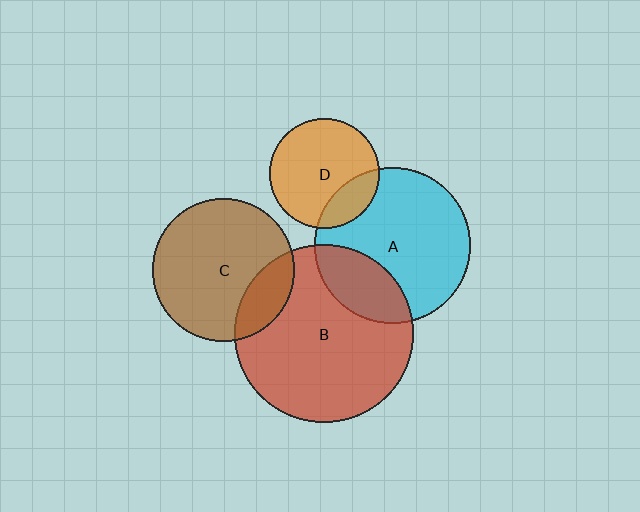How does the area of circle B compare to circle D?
Approximately 2.7 times.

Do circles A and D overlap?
Yes.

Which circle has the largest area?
Circle B (red).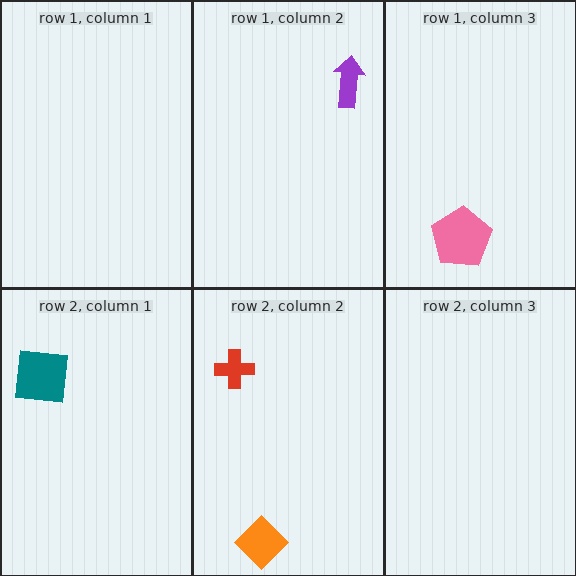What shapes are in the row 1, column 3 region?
The pink pentagon.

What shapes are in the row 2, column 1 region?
The teal square.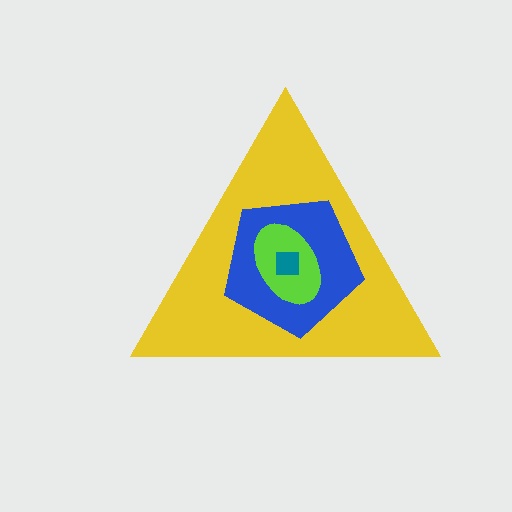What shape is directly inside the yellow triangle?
The blue pentagon.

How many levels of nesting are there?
4.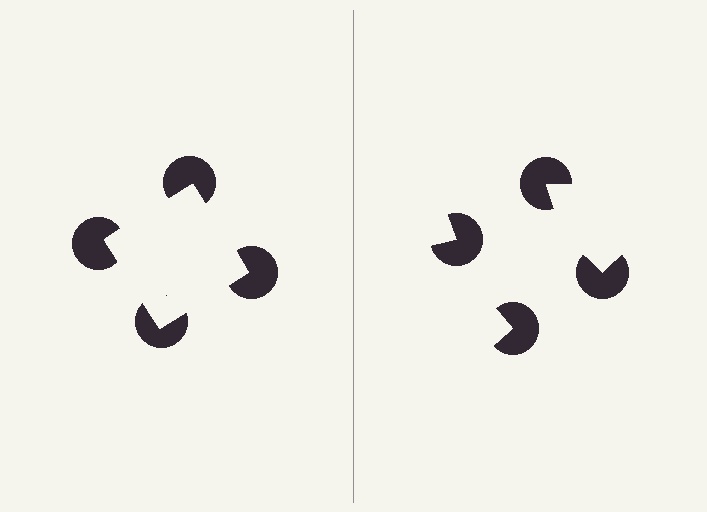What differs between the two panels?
The pac-man discs are positioned identically on both sides; only the wedge orientations differ. On the left they align to a square; on the right they are misaligned.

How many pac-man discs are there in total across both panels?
8 — 4 on each side.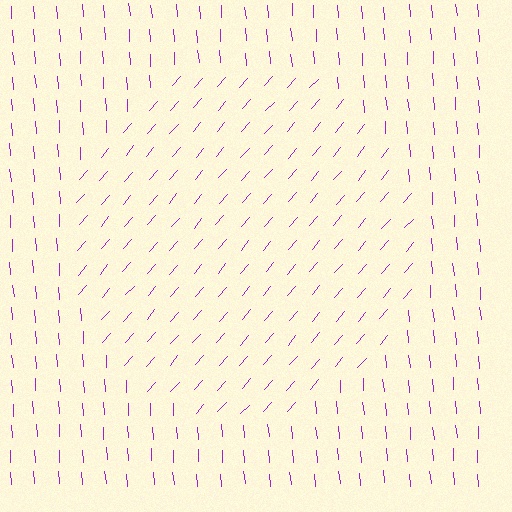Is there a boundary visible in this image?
Yes, there is a texture boundary formed by a change in line orientation.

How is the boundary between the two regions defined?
The boundary is defined purely by a change in line orientation (approximately 45 degrees difference). All lines are the same color and thickness.